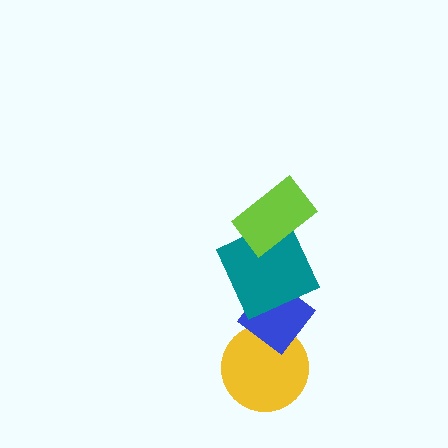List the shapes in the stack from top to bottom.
From top to bottom: the lime rectangle, the teal square, the blue diamond, the yellow circle.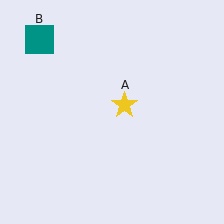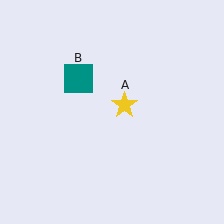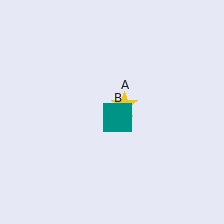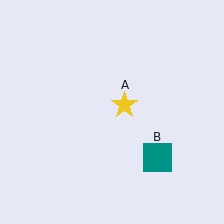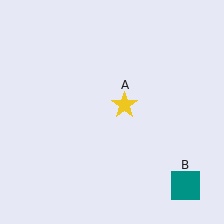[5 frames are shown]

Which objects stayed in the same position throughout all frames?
Yellow star (object A) remained stationary.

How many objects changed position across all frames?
1 object changed position: teal square (object B).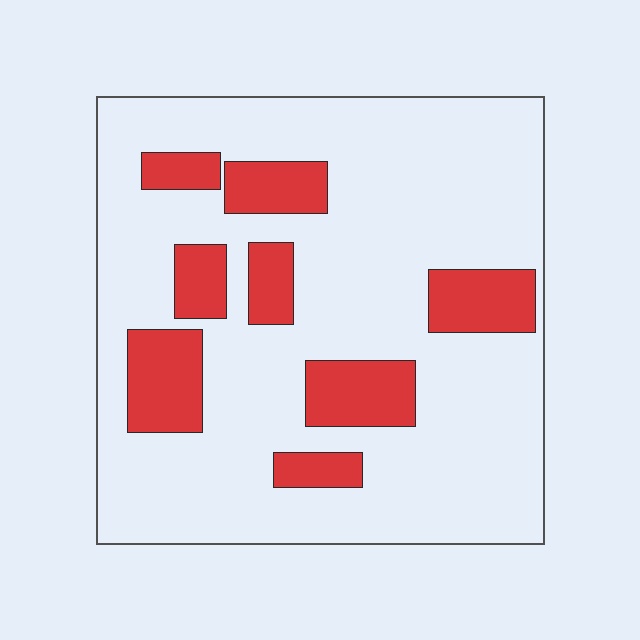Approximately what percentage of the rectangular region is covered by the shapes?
Approximately 20%.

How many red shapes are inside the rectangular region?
8.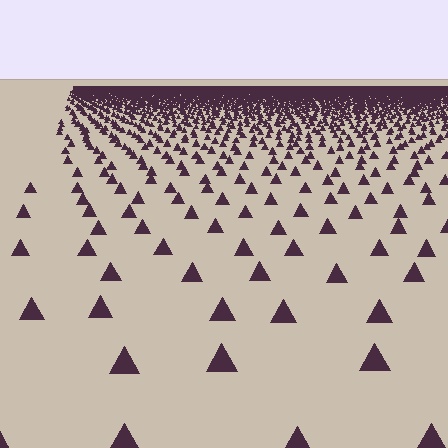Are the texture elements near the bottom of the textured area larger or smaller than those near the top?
Larger. Near the bottom, elements are closer to the viewer and appear at a bigger on-screen size.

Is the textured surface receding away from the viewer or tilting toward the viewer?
The surface is receding away from the viewer. Texture elements get smaller and denser toward the top.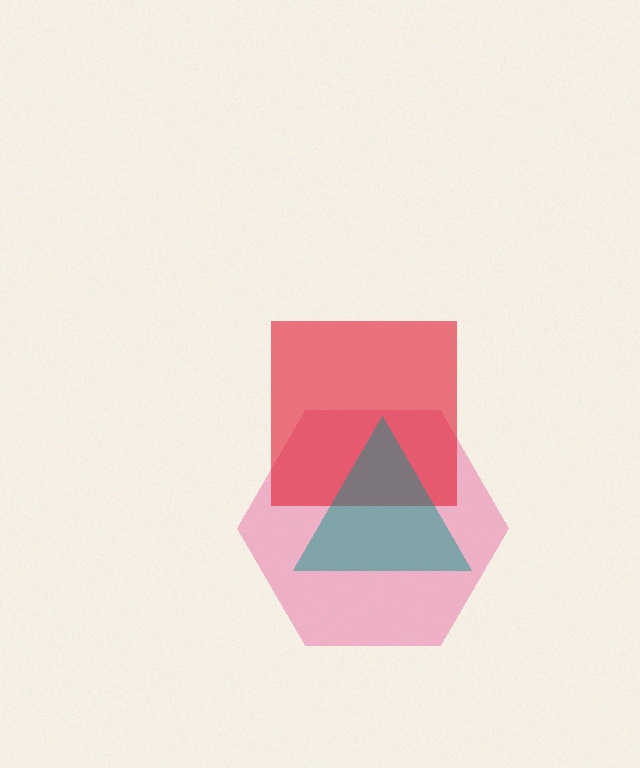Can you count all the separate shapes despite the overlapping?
Yes, there are 3 separate shapes.